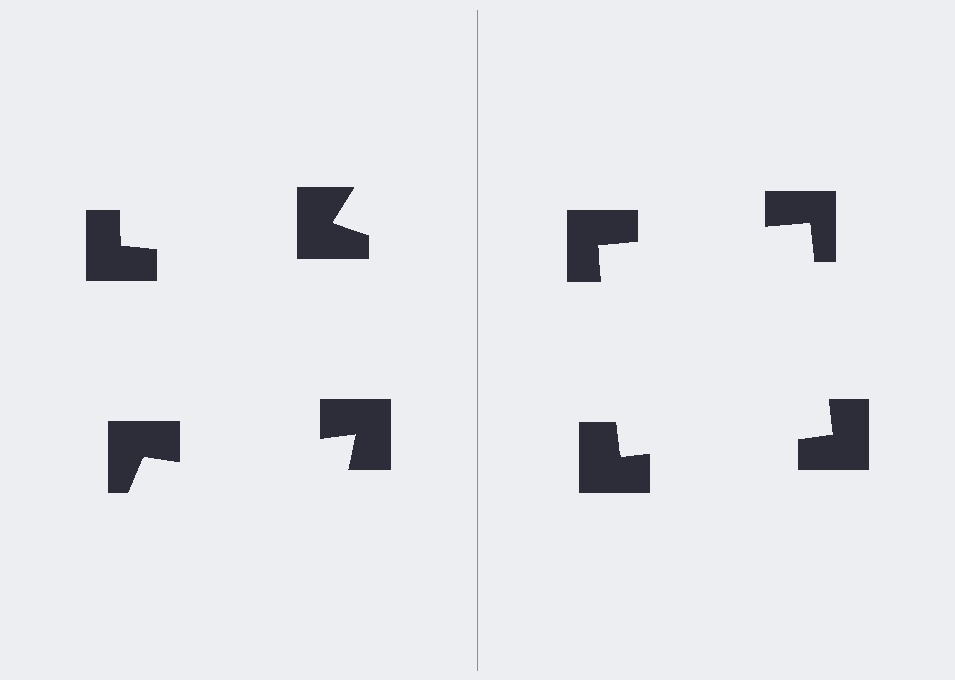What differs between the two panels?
The notched squares are positioned identically on both sides; only the wedge orientations differ. On the right they align to a square; on the left they are misaligned.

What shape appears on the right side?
An illusory square.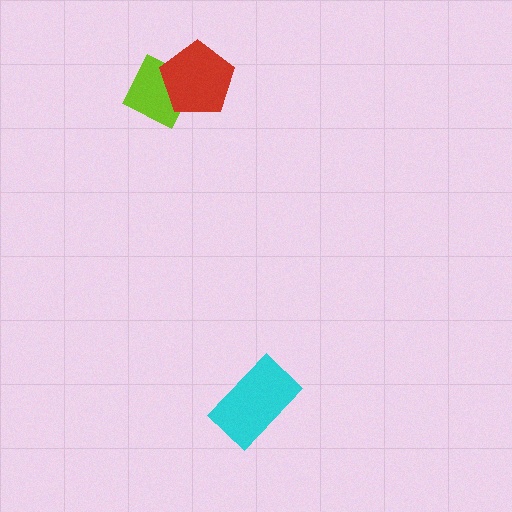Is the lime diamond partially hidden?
Yes, it is partially covered by another shape.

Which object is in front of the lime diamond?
The red pentagon is in front of the lime diamond.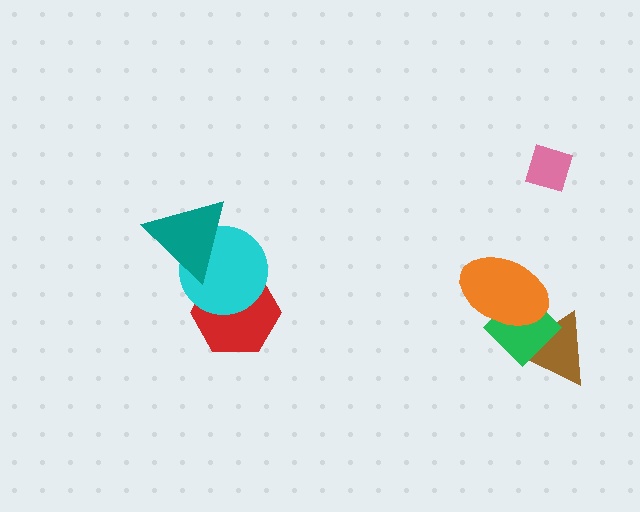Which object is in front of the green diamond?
The orange ellipse is in front of the green diamond.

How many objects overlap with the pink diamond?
0 objects overlap with the pink diamond.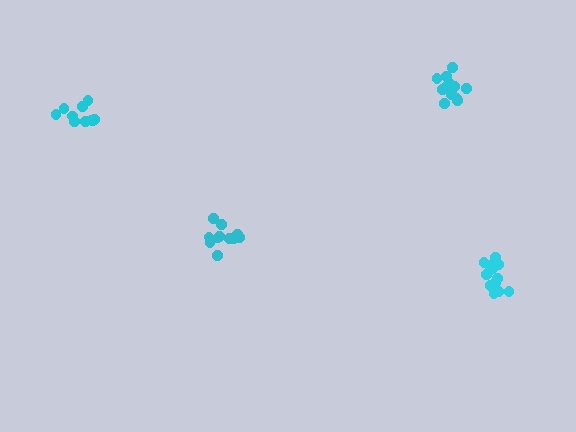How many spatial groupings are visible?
There are 4 spatial groupings.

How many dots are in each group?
Group 1: 13 dots, Group 2: 10 dots, Group 3: 15 dots, Group 4: 11 dots (49 total).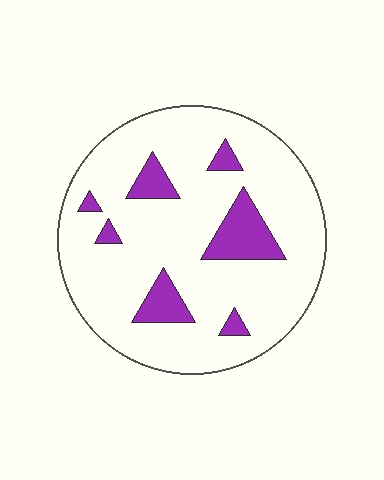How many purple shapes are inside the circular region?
7.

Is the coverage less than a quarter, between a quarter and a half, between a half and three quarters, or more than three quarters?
Less than a quarter.